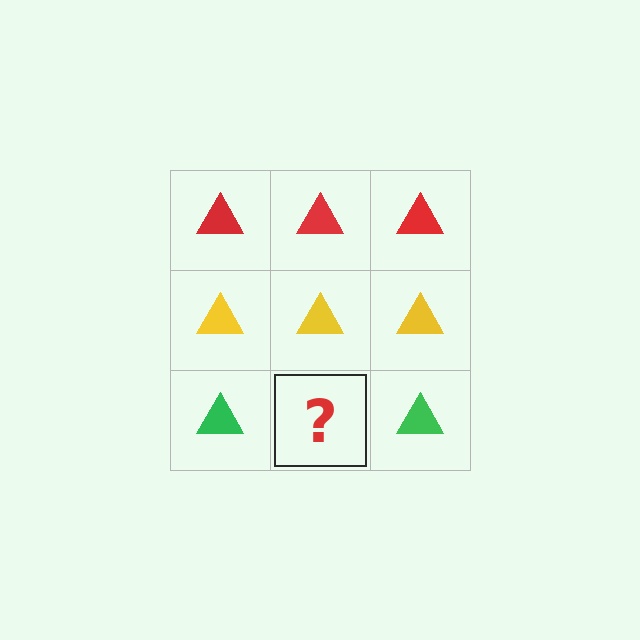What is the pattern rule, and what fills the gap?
The rule is that each row has a consistent color. The gap should be filled with a green triangle.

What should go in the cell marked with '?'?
The missing cell should contain a green triangle.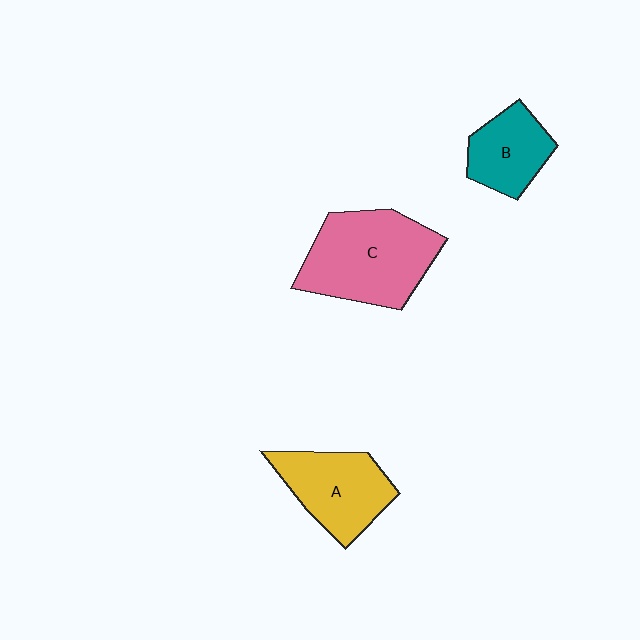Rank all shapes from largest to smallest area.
From largest to smallest: C (pink), A (yellow), B (teal).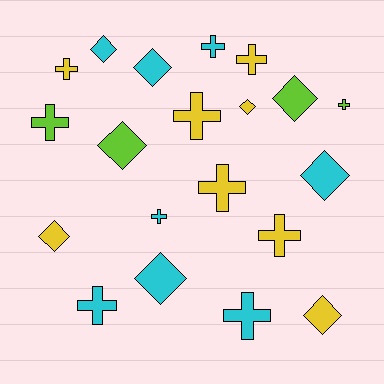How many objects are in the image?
There are 20 objects.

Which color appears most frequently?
Cyan, with 8 objects.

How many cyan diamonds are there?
There are 4 cyan diamonds.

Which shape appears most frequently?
Cross, with 11 objects.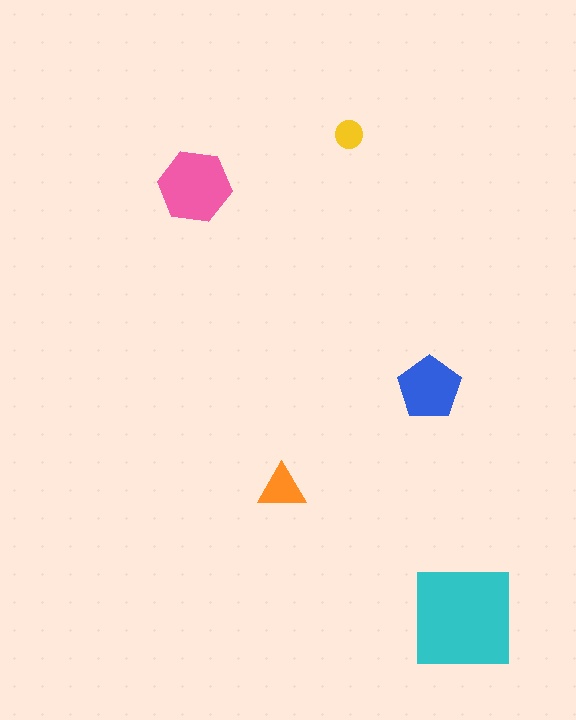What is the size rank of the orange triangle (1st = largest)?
4th.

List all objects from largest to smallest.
The cyan square, the pink hexagon, the blue pentagon, the orange triangle, the yellow circle.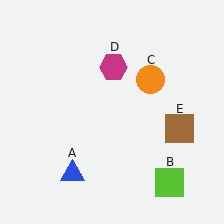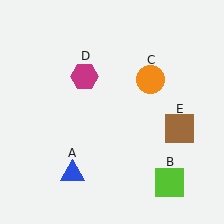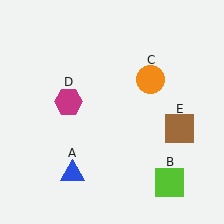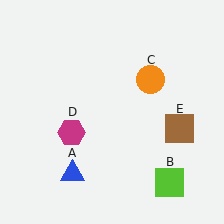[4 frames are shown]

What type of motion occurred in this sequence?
The magenta hexagon (object D) rotated counterclockwise around the center of the scene.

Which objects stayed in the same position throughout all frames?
Blue triangle (object A) and lime square (object B) and orange circle (object C) and brown square (object E) remained stationary.